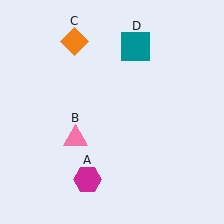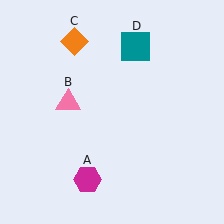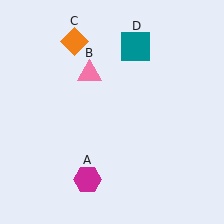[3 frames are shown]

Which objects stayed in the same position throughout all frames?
Magenta hexagon (object A) and orange diamond (object C) and teal square (object D) remained stationary.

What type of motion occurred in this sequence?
The pink triangle (object B) rotated clockwise around the center of the scene.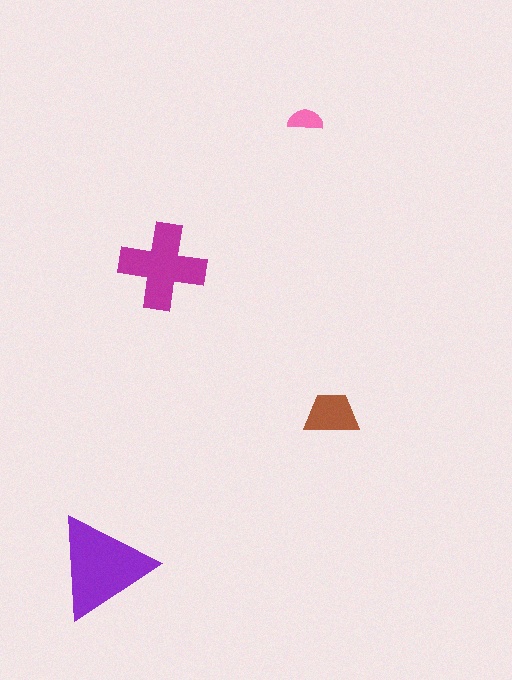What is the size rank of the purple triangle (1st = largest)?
1st.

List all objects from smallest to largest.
The pink semicircle, the brown trapezoid, the magenta cross, the purple triangle.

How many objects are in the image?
There are 4 objects in the image.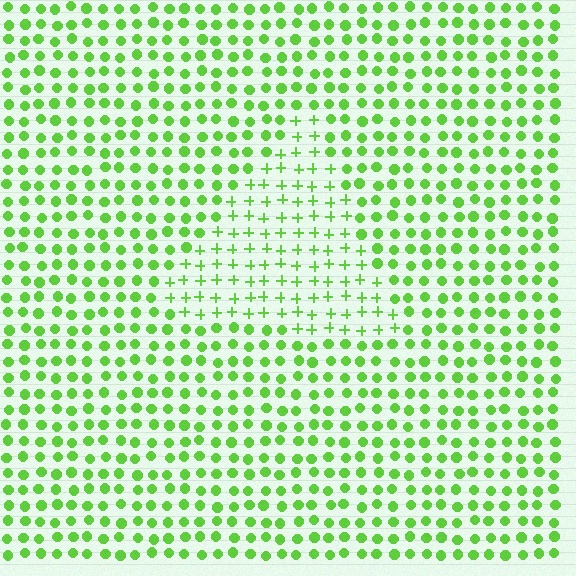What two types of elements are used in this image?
The image uses plus signs inside the triangle region and circles outside it.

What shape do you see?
I see a triangle.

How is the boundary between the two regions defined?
The boundary is defined by a change in element shape: plus signs inside vs. circles outside. All elements share the same color and spacing.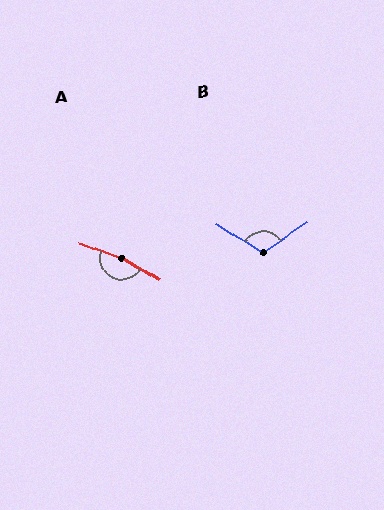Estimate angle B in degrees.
Approximately 114 degrees.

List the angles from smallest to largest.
B (114°), A (169°).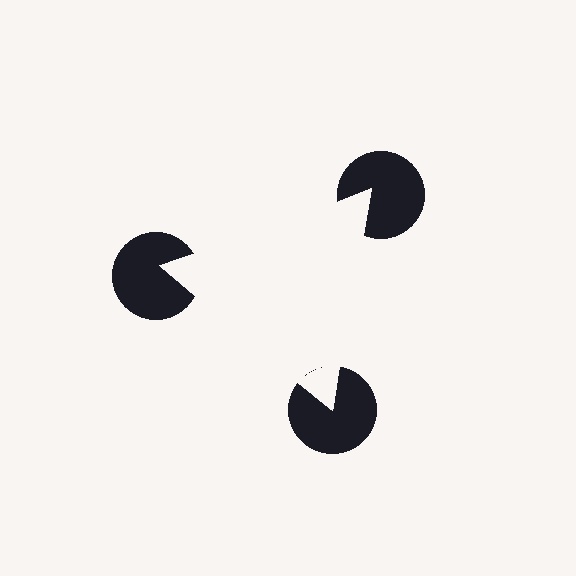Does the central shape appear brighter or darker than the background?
It typically appears slightly brighter than the background, even though no actual brightness change is drawn.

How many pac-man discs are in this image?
There are 3 — one at each vertex of the illusory triangle.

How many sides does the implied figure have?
3 sides.